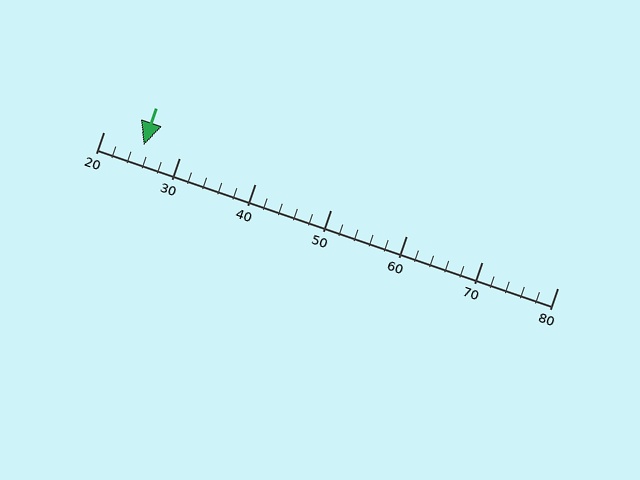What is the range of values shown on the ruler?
The ruler shows values from 20 to 80.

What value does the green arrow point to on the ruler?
The green arrow points to approximately 25.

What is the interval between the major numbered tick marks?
The major tick marks are spaced 10 units apart.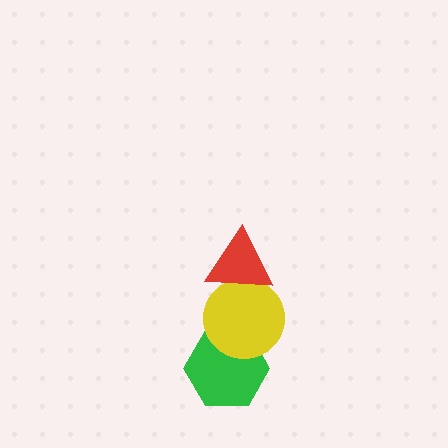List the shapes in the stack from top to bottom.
From top to bottom: the red triangle, the yellow circle, the green hexagon.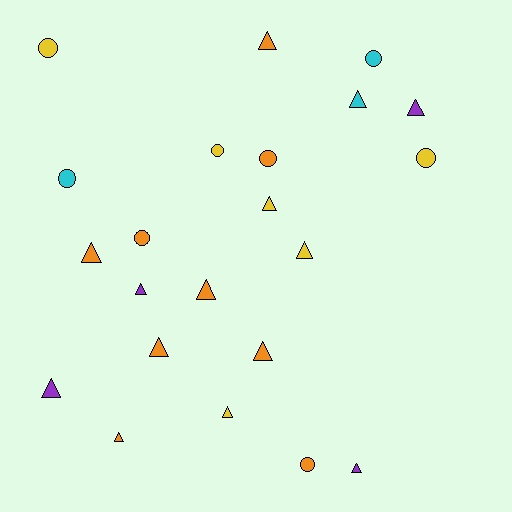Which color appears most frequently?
Orange, with 9 objects.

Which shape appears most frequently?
Triangle, with 14 objects.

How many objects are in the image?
There are 22 objects.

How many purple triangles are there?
There are 4 purple triangles.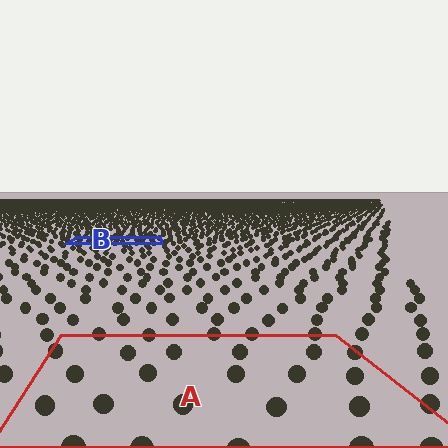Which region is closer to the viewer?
Region A is closer. The texture elements there are larger and more spread out.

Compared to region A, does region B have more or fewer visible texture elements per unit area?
Region B has more texture elements per unit area — they are packed more densely because it is farther away.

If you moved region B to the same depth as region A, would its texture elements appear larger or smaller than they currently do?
They would appear larger. At a closer depth, the same texture elements are projected at a bigger on-screen size.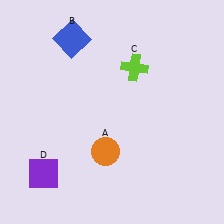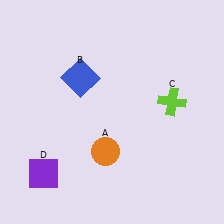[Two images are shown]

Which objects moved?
The objects that moved are: the blue square (B), the lime cross (C).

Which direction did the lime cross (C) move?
The lime cross (C) moved right.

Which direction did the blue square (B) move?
The blue square (B) moved down.